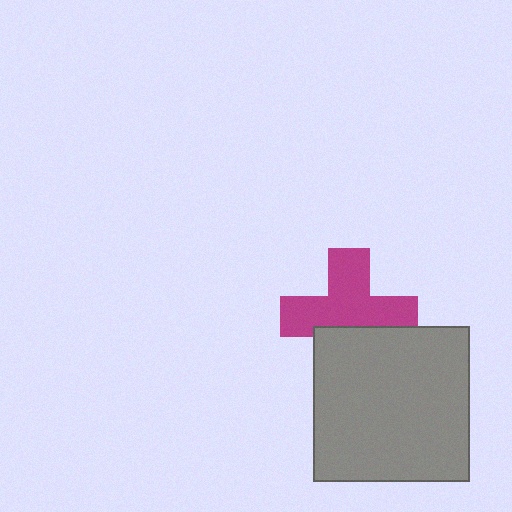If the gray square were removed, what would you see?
You would see the complete magenta cross.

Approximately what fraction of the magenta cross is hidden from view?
Roughly 33% of the magenta cross is hidden behind the gray square.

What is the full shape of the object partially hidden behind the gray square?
The partially hidden object is a magenta cross.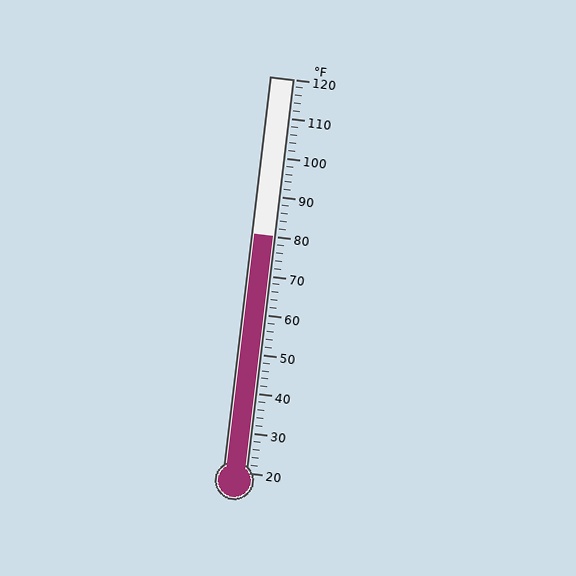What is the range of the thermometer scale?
The thermometer scale ranges from 20°F to 120°F.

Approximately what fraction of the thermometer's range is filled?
The thermometer is filled to approximately 60% of its range.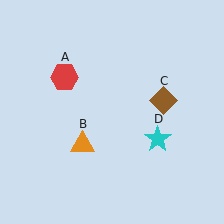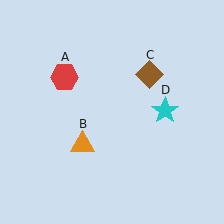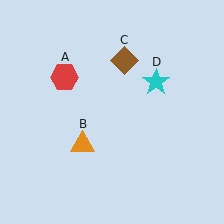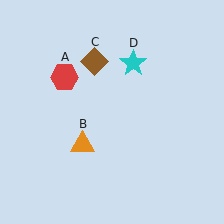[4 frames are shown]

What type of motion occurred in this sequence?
The brown diamond (object C), cyan star (object D) rotated counterclockwise around the center of the scene.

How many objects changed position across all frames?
2 objects changed position: brown diamond (object C), cyan star (object D).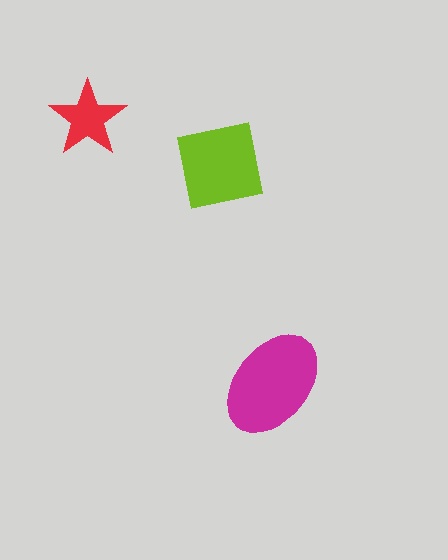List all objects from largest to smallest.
The magenta ellipse, the lime square, the red star.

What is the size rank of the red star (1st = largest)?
3rd.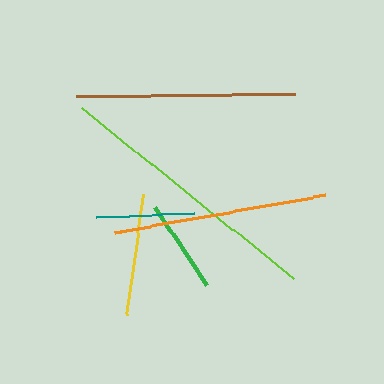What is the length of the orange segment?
The orange segment is approximately 214 pixels long.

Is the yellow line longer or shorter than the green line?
The yellow line is longer than the green line.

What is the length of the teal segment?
The teal segment is approximately 98 pixels long.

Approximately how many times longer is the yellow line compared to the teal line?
The yellow line is approximately 1.2 times the length of the teal line.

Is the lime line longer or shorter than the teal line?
The lime line is longer than the teal line.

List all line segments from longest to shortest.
From longest to shortest: lime, brown, orange, yellow, teal, green.